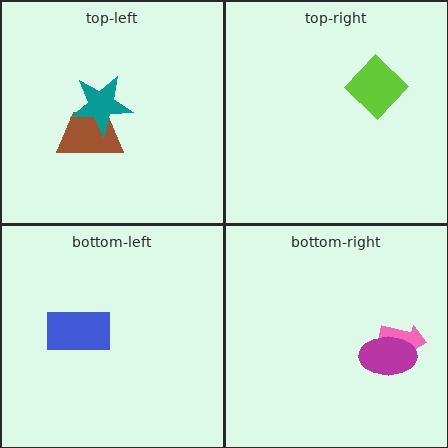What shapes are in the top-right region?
The lime diamond.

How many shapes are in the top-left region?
2.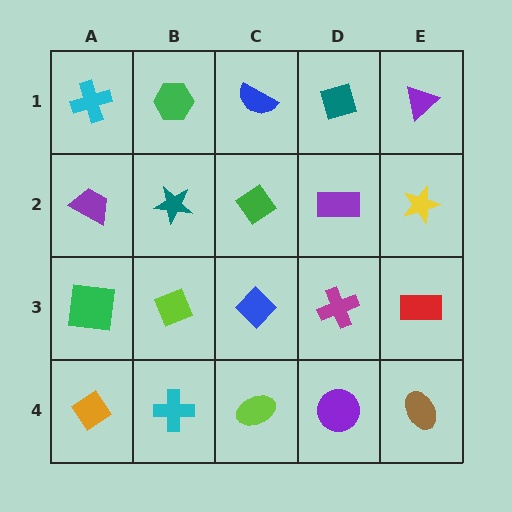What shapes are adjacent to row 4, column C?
A blue diamond (row 3, column C), a cyan cross (row 4, column B), a purple circle (row 4, column D).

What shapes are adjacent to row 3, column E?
A yellow star (row 2, column E), a brown ellipse (row 4, column E), a magenta cross (row 3, column D).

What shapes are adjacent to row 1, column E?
A yellow star (row 2, column E), a teal square (row 1, column D).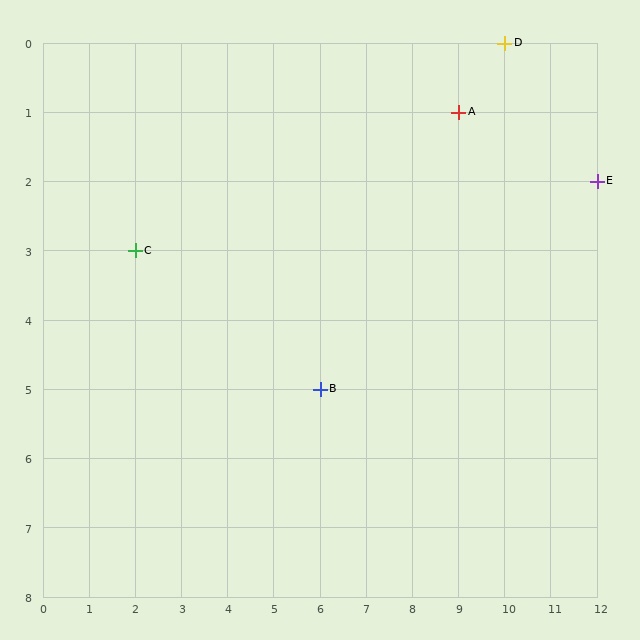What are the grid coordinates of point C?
Point C is at grid coordinates (2, 3).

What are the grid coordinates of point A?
Point A is at grid coordinates (9, 1).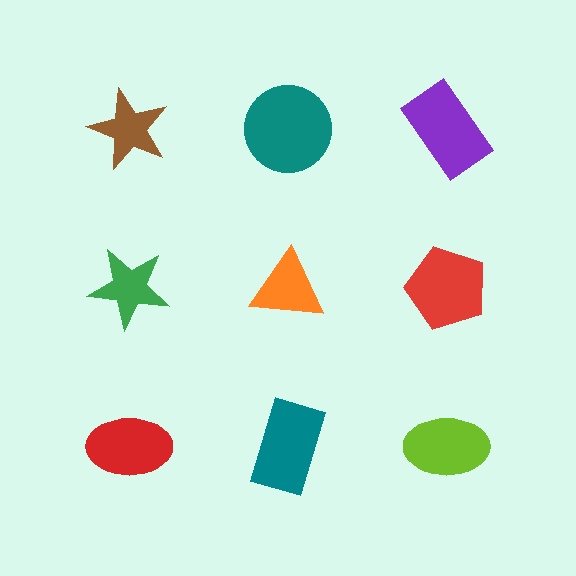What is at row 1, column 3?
A purple rectangle.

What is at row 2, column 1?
A green star.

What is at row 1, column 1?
A brown star.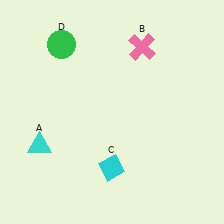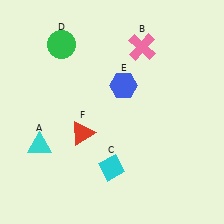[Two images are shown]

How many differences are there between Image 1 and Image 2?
There are 2 differences between the two images.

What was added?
A blue hexagon (E), a red triangle (F) were added in Image 2.